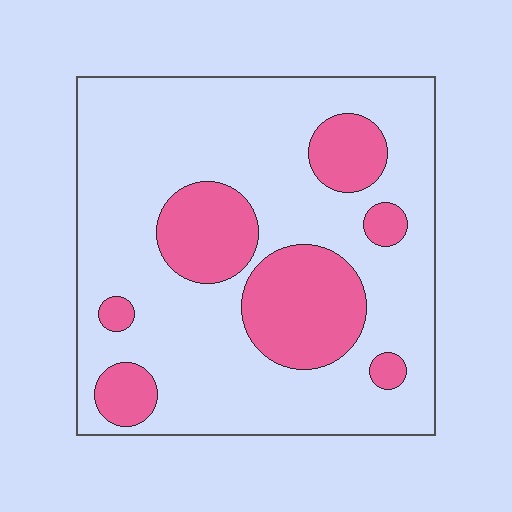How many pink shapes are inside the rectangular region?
7.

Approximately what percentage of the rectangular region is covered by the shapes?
Approximately 25%.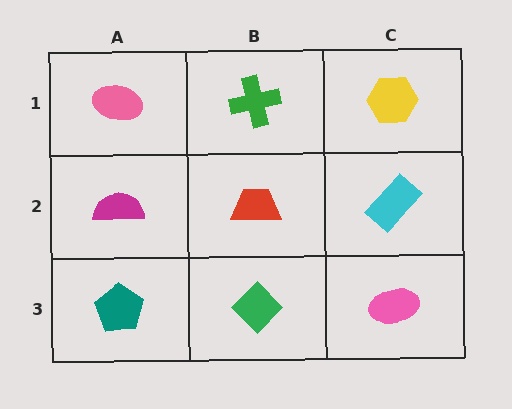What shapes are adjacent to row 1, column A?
A magenta semicircle (row 2, column A), a green cross (row 1, column B).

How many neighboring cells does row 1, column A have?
2.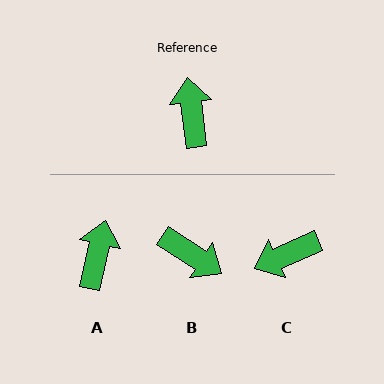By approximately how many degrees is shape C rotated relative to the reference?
Approximately 106 degrees counter-clockwise.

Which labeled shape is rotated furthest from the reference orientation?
B, about 131 degrees away.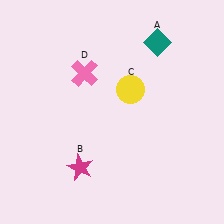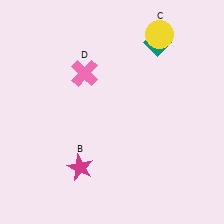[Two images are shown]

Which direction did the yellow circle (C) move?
The yellow circle (C) moved up.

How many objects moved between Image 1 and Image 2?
1 object moved between the two images.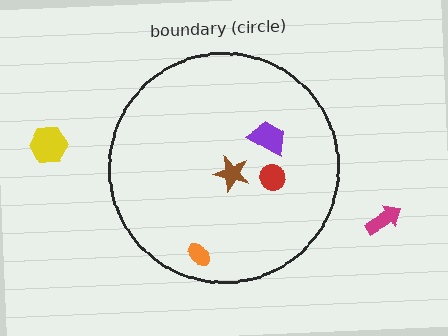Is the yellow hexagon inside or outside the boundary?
Outside.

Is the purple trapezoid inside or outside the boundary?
Inside.